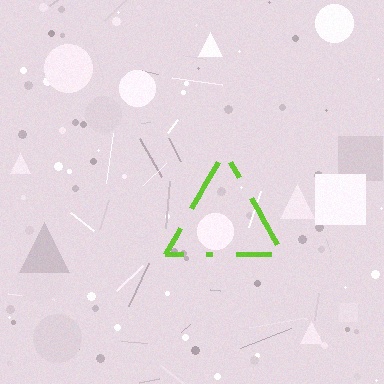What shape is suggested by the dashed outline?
The dashed outline suggests a triangle.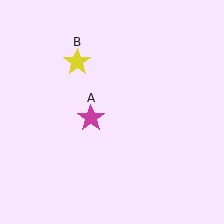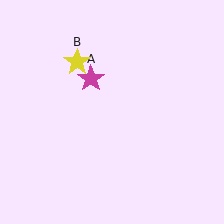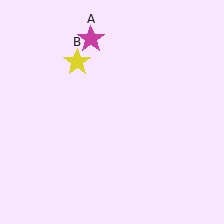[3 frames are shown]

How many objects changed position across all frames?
1 object changed position: magenta star (object A).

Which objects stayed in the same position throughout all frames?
Yellow star (object B) remained stationary.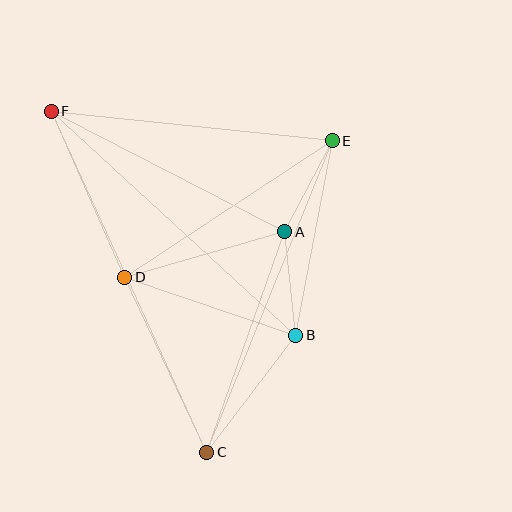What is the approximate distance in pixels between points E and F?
The distance between E and F is approximately 283 pixels.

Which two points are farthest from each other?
Points C and F are farthest from each other.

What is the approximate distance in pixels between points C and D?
The distance between C and D is approximately 194 pixels.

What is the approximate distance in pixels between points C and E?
The distance between C and E is approximately 336 pixels.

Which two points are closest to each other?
Points A and E are closest to each other.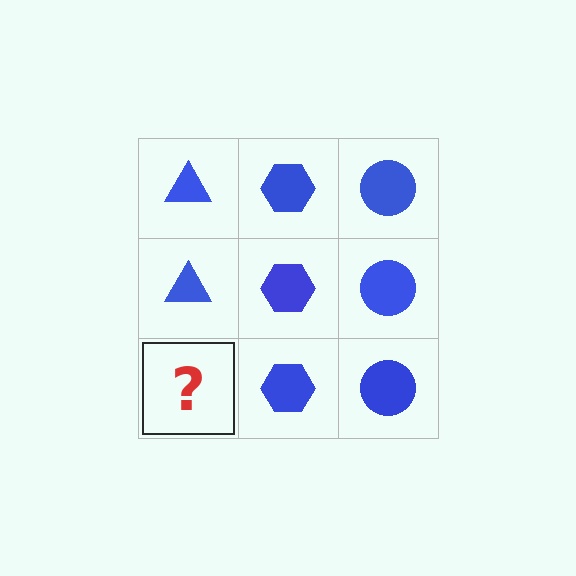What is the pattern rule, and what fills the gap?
The rule is that each column has a consistent shape. The gap should be filled with a blue triangle.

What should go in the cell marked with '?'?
The missing cell should contain a blue triangle.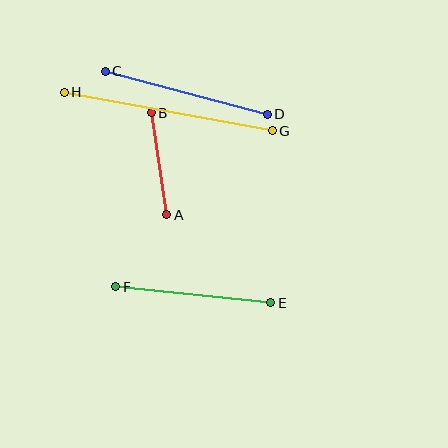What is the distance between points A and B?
The distance is approximately 103 pixels.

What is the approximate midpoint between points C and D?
The midpoint is at approximately (186, 93) pixels.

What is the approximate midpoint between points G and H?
The midpoint is at approximately (168, 112) pixels.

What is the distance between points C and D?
The distance is approximately 168 pixels.